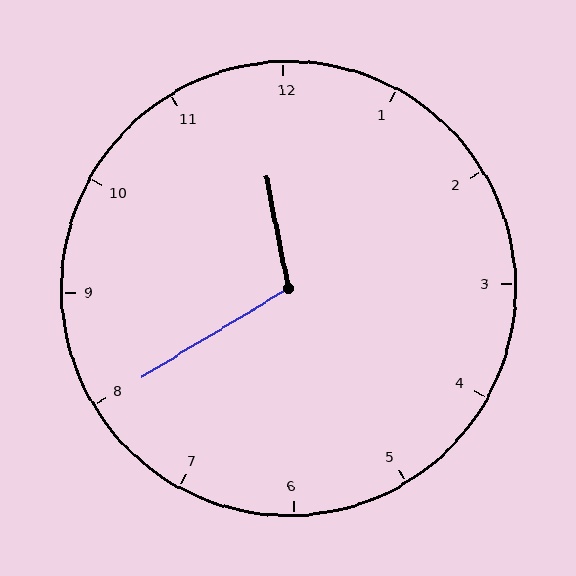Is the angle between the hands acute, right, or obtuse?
It is obtuse.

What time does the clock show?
11:40.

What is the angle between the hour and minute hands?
Approximately 110 degrees.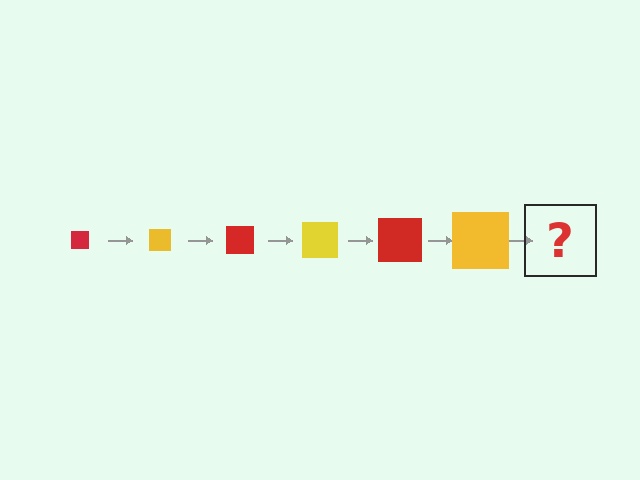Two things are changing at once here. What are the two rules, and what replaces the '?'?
The two rules are that the square grows larger each step and the color cycles through red and yellow. The '?' should be a red square, larger than the previous one.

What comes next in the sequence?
The next element should be a red square, larger than the previous one.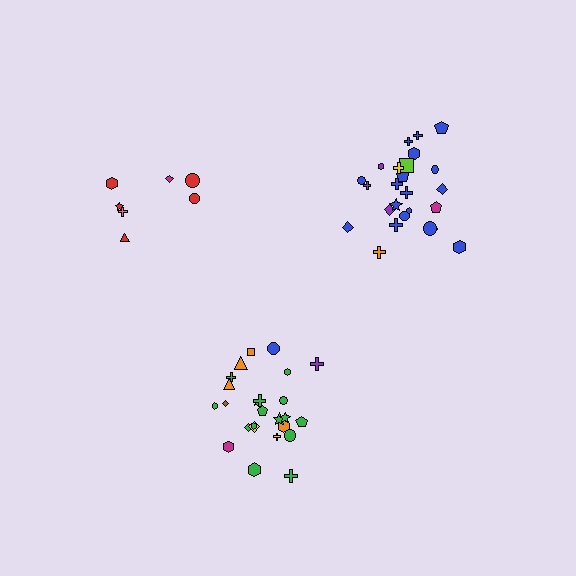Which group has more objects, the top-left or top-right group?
The top-right group.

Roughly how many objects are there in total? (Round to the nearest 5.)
Roughly 55 objects in total.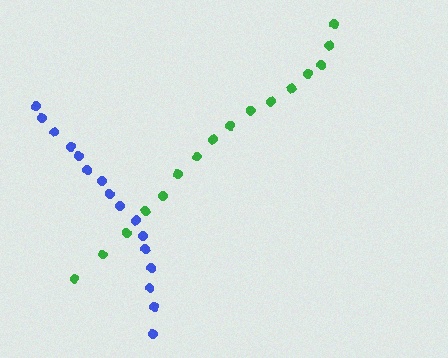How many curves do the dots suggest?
There are 2 distinct paths.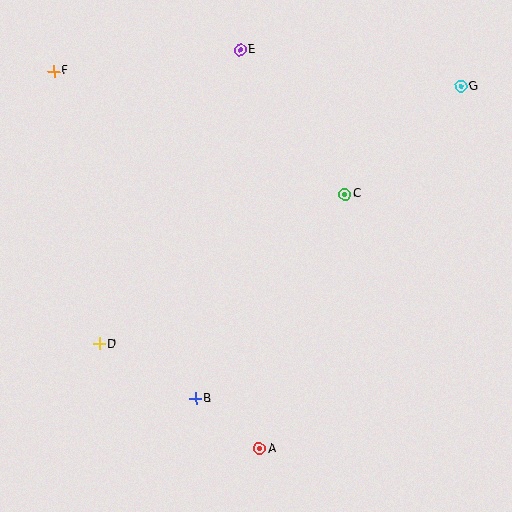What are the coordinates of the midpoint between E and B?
The midpoint between E and B is at (218, 224).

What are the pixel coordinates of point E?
Point E is at (240, 50).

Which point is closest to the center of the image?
Point C at (345, 194) is closest to the center.